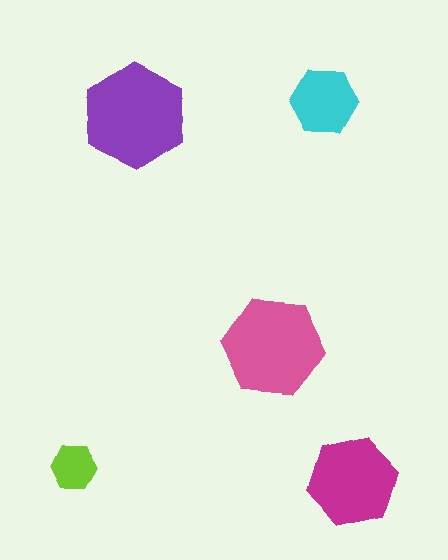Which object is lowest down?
The magenta hexagon is bottommost.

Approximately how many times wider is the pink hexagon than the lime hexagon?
About 2 times wider.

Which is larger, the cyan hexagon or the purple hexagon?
The purple one.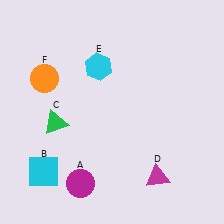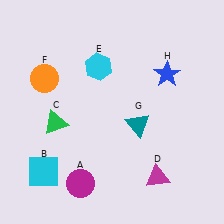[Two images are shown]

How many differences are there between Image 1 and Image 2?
There are 2 differences between the two images.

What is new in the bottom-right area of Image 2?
A teal triangle (G) was added in the bottom-right area of Image 2.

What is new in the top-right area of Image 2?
A blue star (H) was added in the top-right area of Image 2.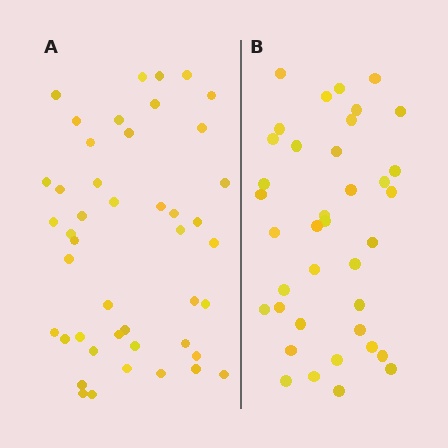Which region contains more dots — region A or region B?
Region A (the left region) has more dots.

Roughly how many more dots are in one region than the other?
Region A has roughly 8 or so more dots than region B.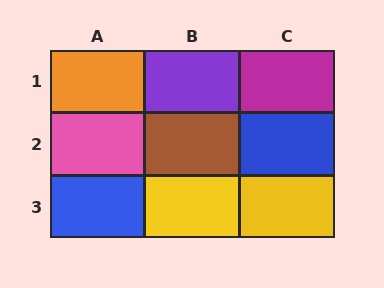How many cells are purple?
1 cell is purple.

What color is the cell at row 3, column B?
Yellow.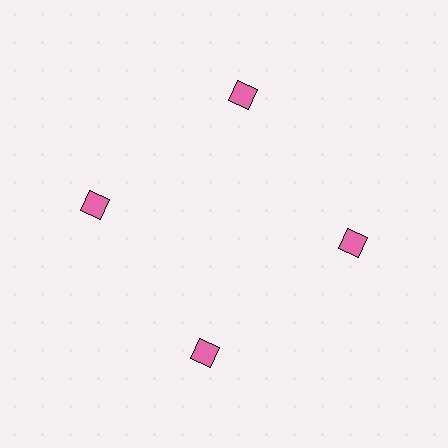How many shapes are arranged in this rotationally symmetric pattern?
There are 4 shapes, arranged in 4 groups of 1.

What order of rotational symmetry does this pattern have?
This pattern has 4-fold rotational symmetry.